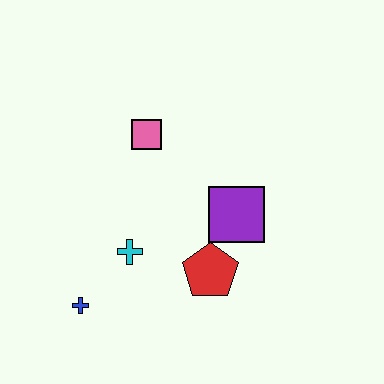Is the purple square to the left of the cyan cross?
No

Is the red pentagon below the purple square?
Yes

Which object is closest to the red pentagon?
The purple square is closest to the red pentagon.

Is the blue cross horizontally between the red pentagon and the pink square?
No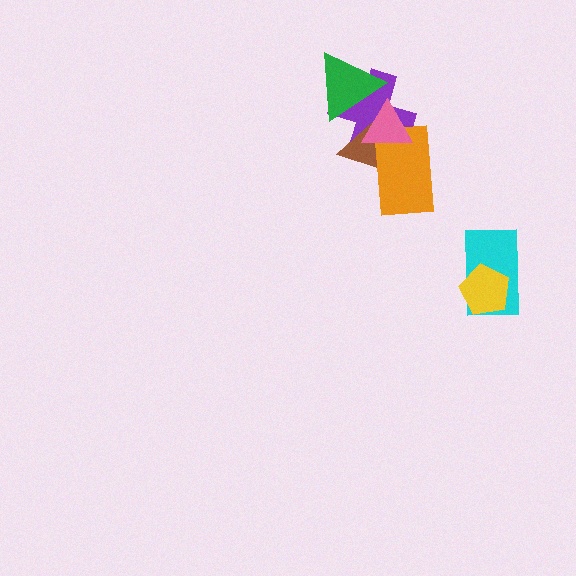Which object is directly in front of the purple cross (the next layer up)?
The green triangle is directly in front of the purple cross.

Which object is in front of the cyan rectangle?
The yellow pentagon is in front of the cyan rectangle.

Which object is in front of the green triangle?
The pink triangle is in front of the green triangle.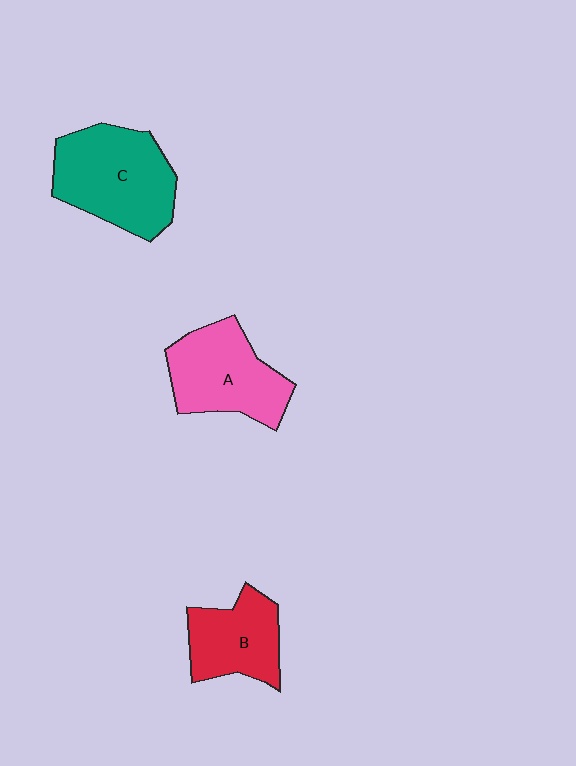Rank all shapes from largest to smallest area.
From largest to smallest: C (teal), A (pink), B (red).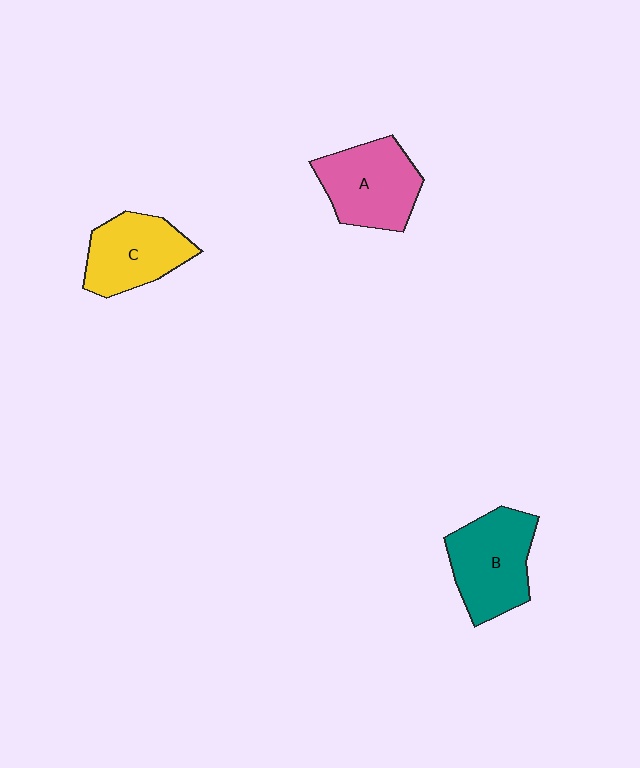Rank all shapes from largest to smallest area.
From largest to smallest: B (teal), A (pink), C (yellow).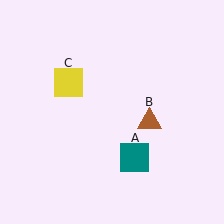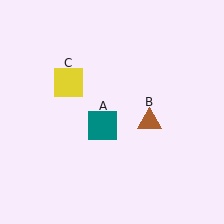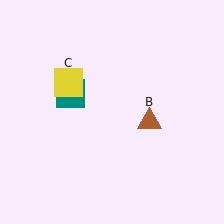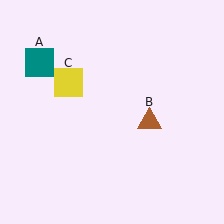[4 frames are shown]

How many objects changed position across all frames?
1 object changed position: teal square (object A).